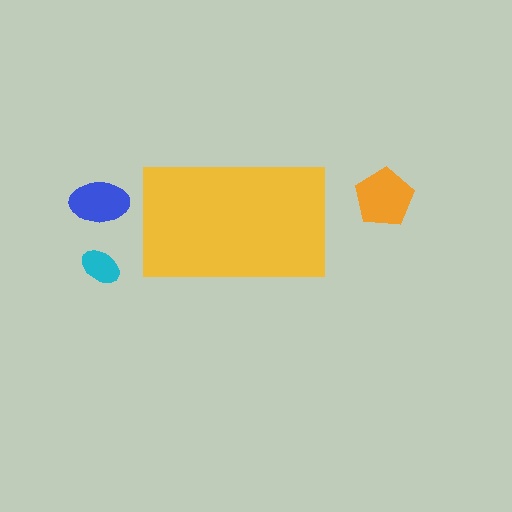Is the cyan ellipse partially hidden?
No, the cyan ellipse is fully visible.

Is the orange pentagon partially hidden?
No, the orange pentagon is fully visible.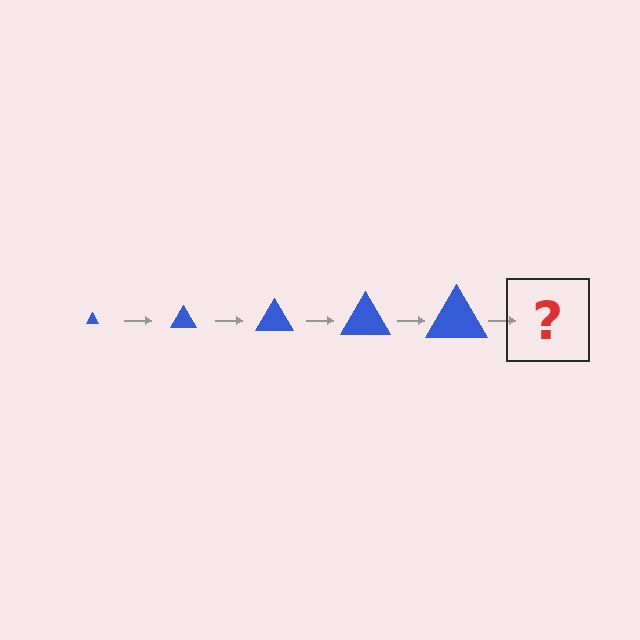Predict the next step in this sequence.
The next step is a blue triangle, larger than the previous one.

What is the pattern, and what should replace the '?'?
The pattern is that the triangle gets progressively larger each step. The '?' should be a blue triangle, larger than the previous one.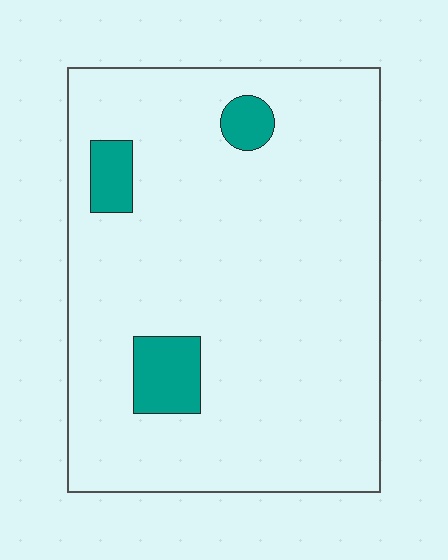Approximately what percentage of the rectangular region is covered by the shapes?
Approximately 10%.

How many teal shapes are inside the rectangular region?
3.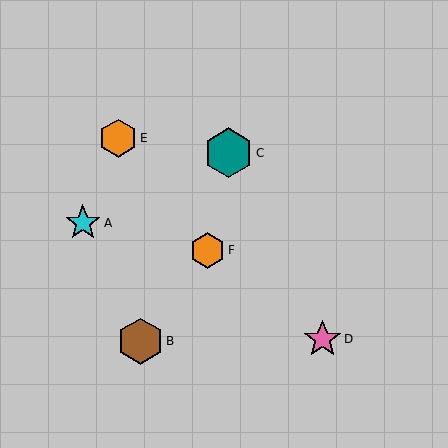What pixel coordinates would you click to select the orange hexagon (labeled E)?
Click at (118, 138) to select the orange hexagon E.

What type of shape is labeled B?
Shape B is a brown hexagon.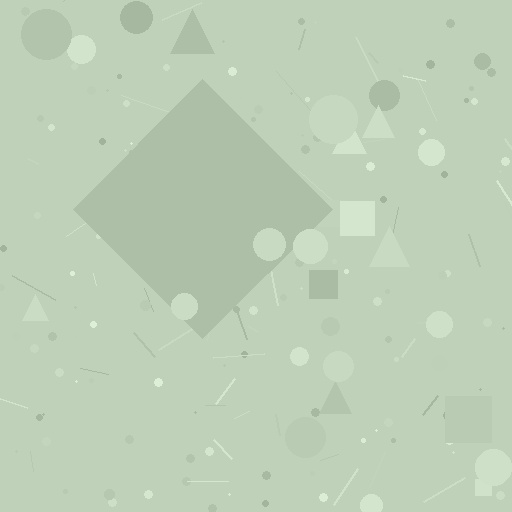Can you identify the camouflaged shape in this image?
The camouflaged shape is a diamond.